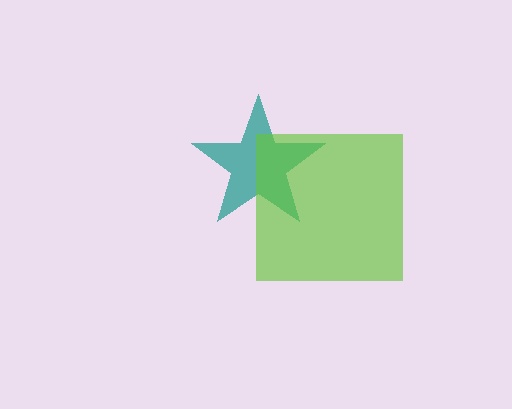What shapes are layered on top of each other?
The layered shapes are: a teal star, a lime square.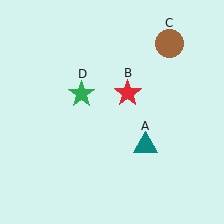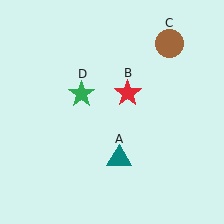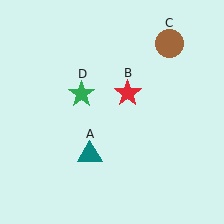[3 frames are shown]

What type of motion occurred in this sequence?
The teal triangle (object A) rotated clockwise around the center of the scene.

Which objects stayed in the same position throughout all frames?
Red star (object B) and brown circle (object C) and green star (object D) remained stationary.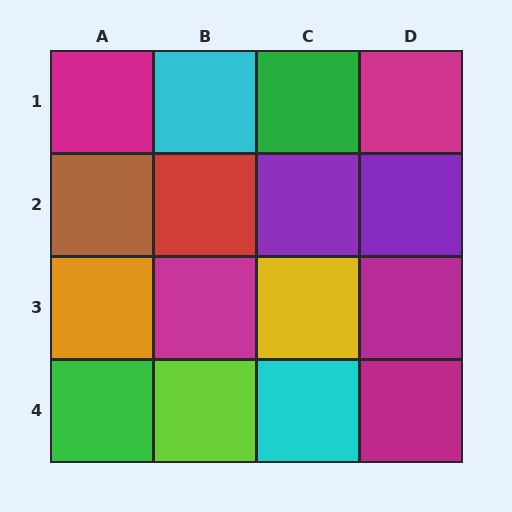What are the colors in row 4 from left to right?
Green, lime, cyan, magenta.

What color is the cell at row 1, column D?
Magenta.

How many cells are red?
1 cell is red.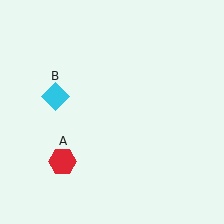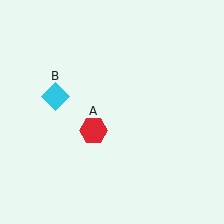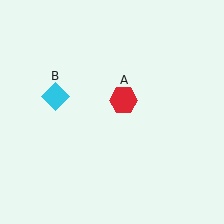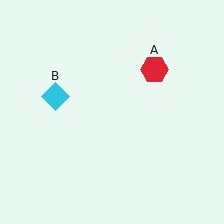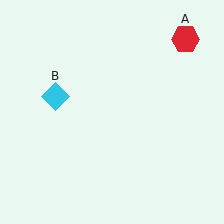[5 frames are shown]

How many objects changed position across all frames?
1 object changed position: red hexagon (object A).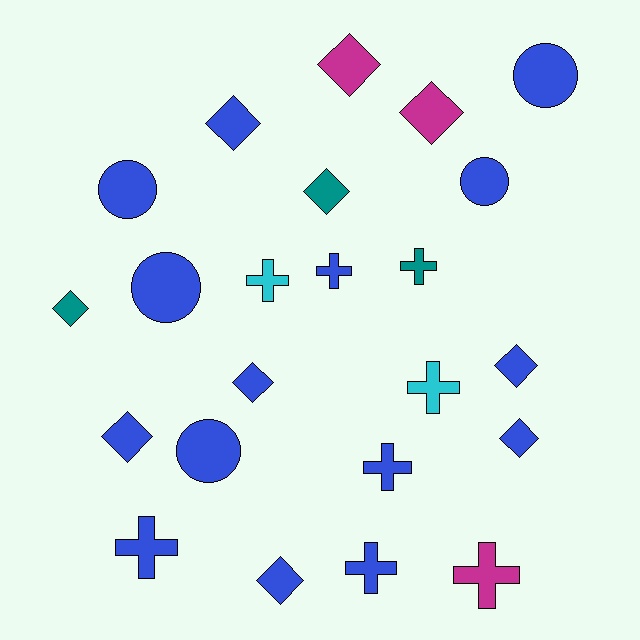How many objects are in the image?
There are 23 objects.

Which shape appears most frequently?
Diamond, with 10 objects.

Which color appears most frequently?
Blue, with 15 objects.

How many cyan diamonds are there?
There are no cyan diamonds.